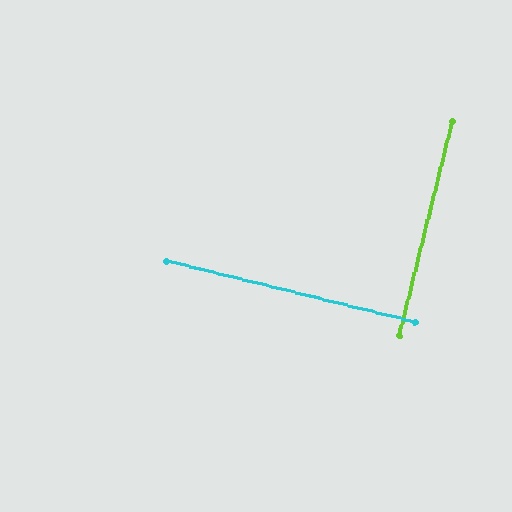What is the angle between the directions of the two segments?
Approximately 90 degrees.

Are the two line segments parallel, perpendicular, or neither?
Perpendicular — they meet at approximately 90°.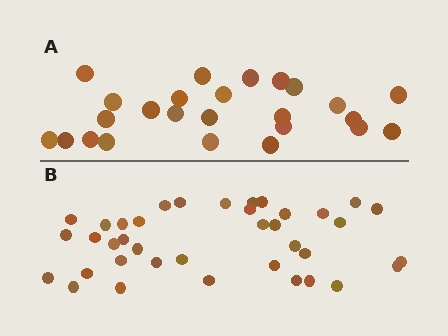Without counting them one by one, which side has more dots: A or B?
Region B (the bottom region) has more dots.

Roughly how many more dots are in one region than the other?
Region B has approximately 15 more dots than region A.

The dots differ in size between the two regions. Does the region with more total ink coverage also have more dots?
No. Region A has more total ink coverage because its dots are larger, but region B actually contains more individual dots. Total area can be misleading — the number of items is what matters here.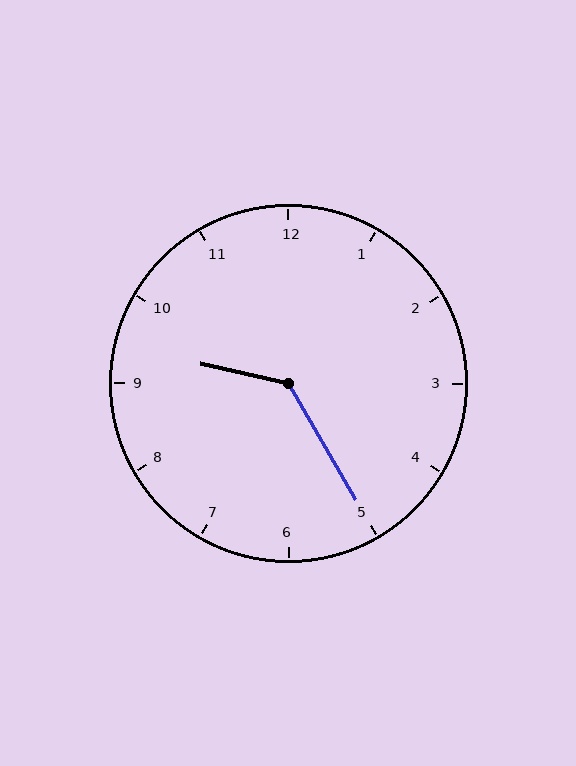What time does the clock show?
9:25.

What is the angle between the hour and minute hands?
Approximately 132 degrees.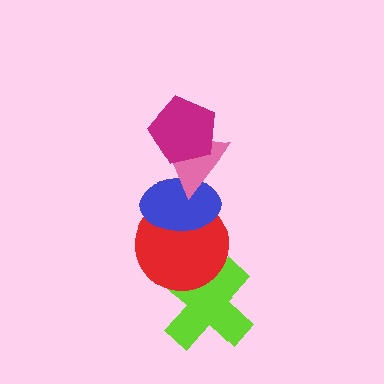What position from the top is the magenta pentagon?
The magenta pentagon is 1st from the top.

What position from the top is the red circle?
The red circle is 4th from the top.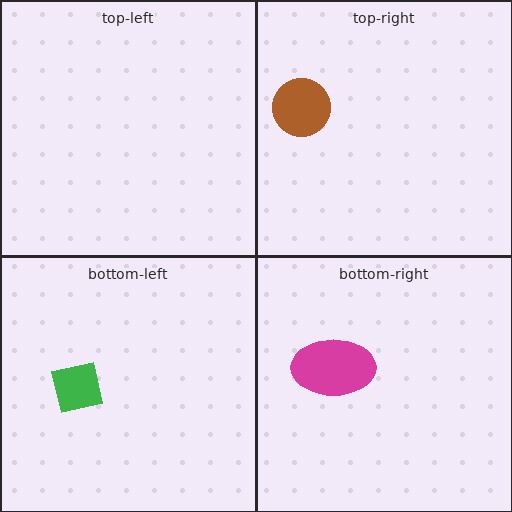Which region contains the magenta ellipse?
The bottom-right region.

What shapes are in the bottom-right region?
The magenta ellipse.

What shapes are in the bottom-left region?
The green square.